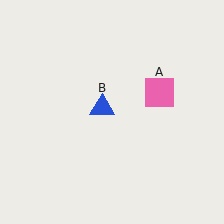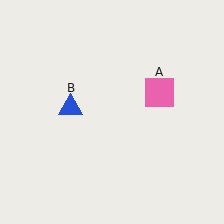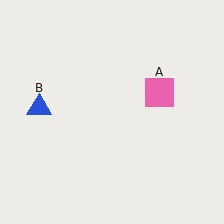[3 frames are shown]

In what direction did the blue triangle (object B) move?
The blue triangle (object B) moved left.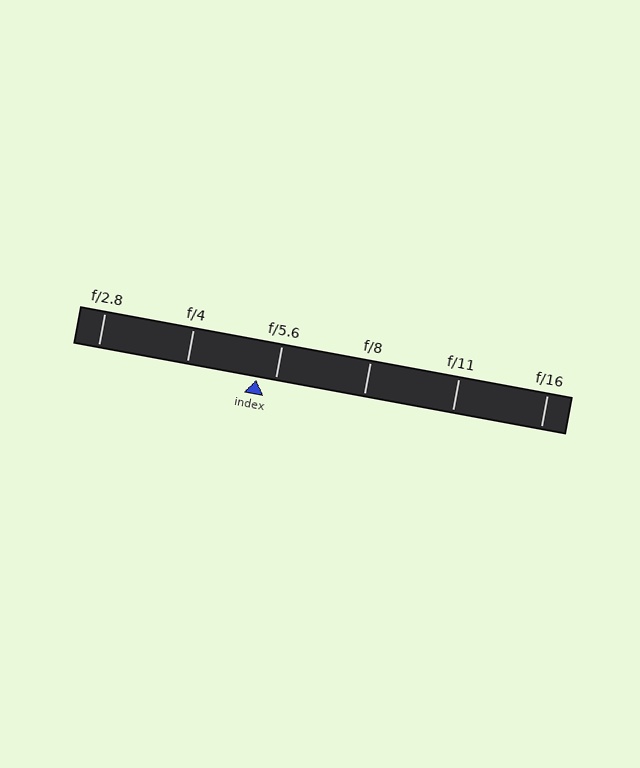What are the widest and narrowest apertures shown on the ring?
The widest aperture shown is f/2.8 and the narrowest is f/16.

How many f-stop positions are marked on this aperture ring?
There are 6 f-stop positions marked.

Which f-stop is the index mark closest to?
The index mark is closest to f/5.6.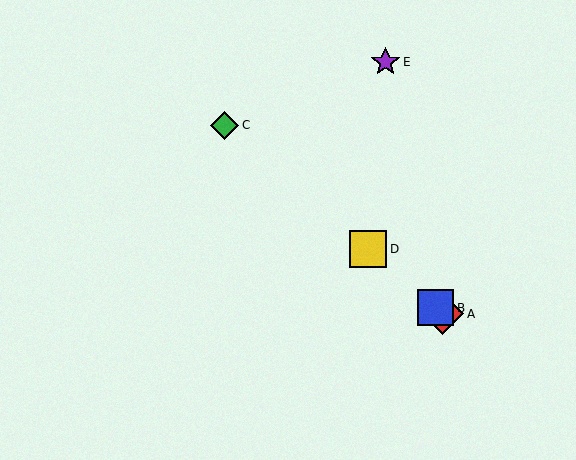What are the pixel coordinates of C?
Object C is at (224, 125).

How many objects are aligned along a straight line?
4 objects (A, B, C, D) are aligned along a straight line.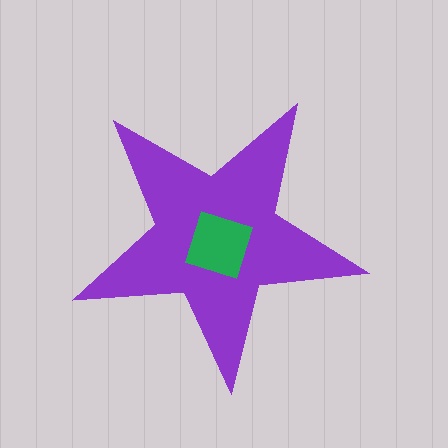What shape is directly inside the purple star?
The green diamond.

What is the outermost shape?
The purple star.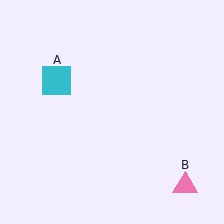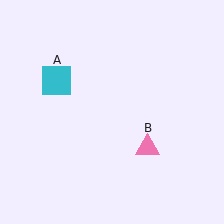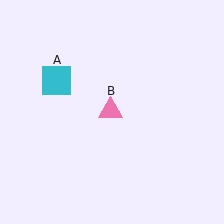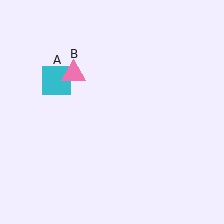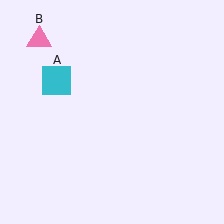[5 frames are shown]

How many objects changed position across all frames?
1 object changed position: pink triangle (object B).